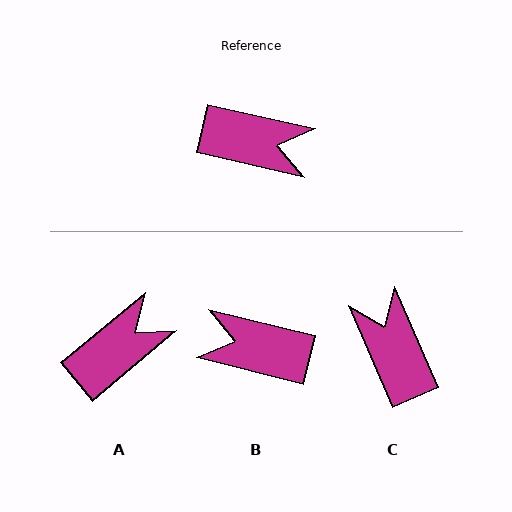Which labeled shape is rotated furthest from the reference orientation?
B, about 179 degrees away.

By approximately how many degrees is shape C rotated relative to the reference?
Approximately 126 degrees counter-clockwise.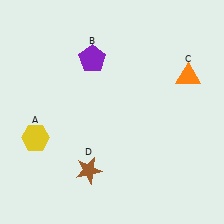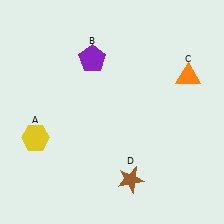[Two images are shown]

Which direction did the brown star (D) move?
The brown star (D) moved right.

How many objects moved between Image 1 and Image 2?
1 object moved between the two images.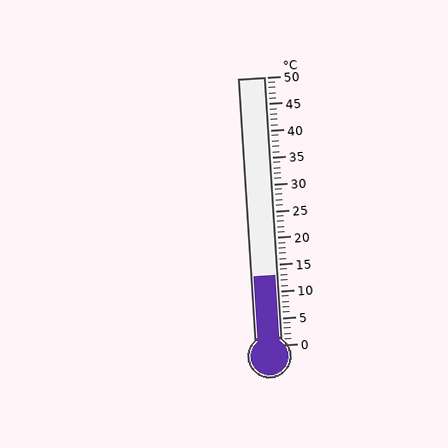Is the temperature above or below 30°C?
The temperature is below 30°C.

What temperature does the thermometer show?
The thermometer shows approximately 13°C.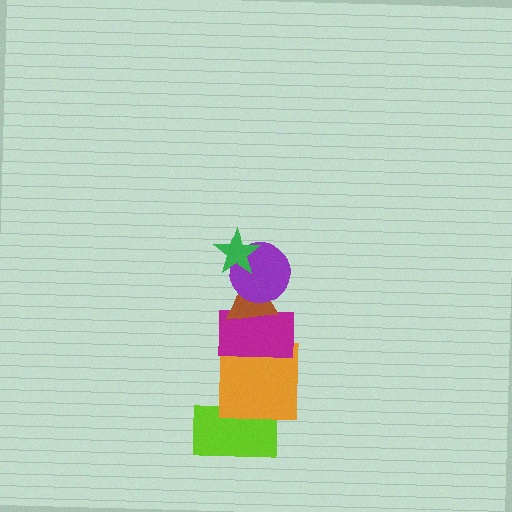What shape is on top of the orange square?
The magenta rectangle is on top of the orange square.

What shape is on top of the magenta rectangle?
The brown triangle is on top of the magenta rectangle.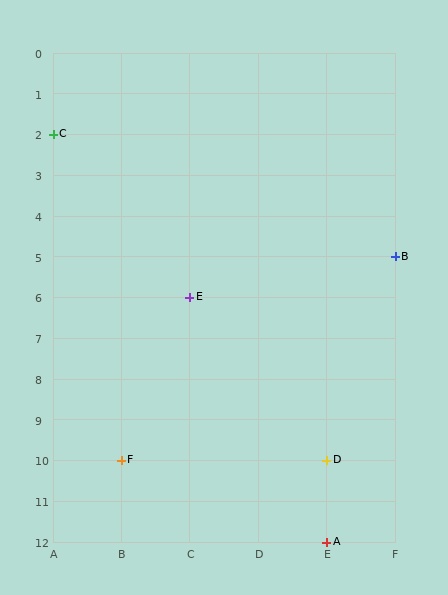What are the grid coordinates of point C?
Point C is at grid coordinates (A, 2).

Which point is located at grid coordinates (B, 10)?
Point F is at (B, 10).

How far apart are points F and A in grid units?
Points F and A are 3 columns and 2 rows apart (about 3.6 grid units diagonally).